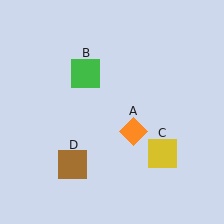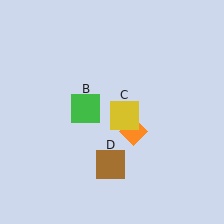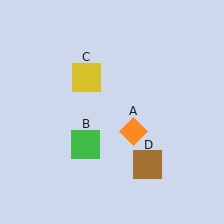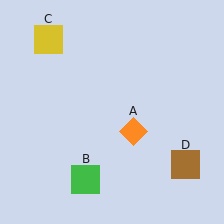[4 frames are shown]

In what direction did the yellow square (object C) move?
The yellow square (object C) moved up and to the left.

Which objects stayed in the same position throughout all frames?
Orange diamond (object A) remained stationary.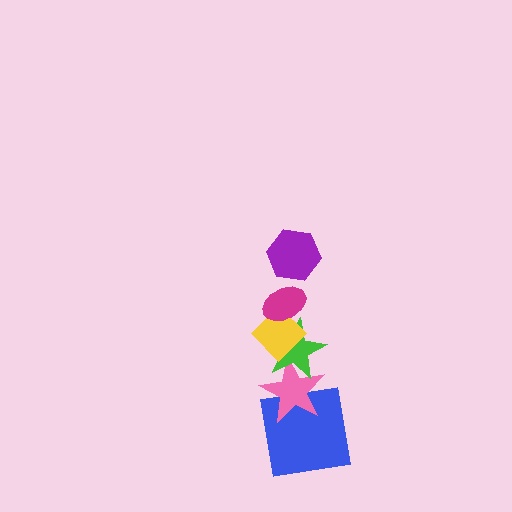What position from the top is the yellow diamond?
The yellow diamond is 3rd from the top.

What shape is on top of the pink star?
The green star is on top of the pink star.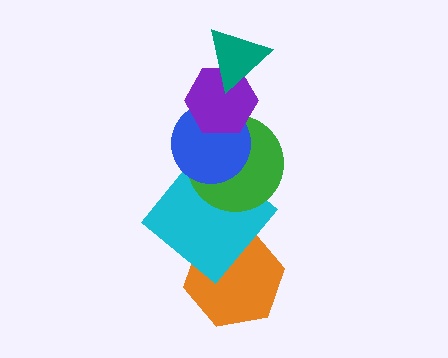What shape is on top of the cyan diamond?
The green circle is on top of the cyan diamond.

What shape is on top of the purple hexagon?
The teal triangle is on top of the purple hexagon.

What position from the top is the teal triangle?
The teal triangle is 1st from the top.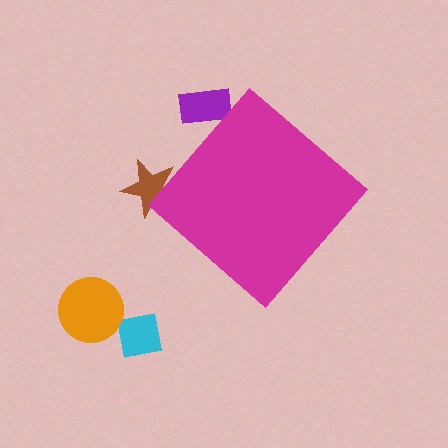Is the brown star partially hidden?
Yes, the brown star is partially hidden behind the magenta diamond.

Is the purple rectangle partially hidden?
Yes, the purple rectangle is partially hidden behind the magenta diamond.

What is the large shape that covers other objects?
A magenta diamond.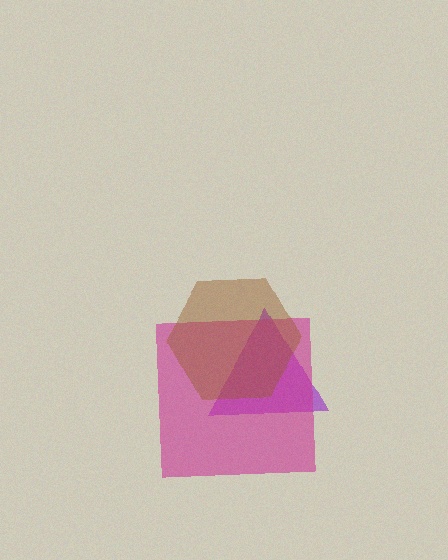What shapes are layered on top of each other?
The layered shapes are: a purple triangle, a magenta square, a brown hexagon.